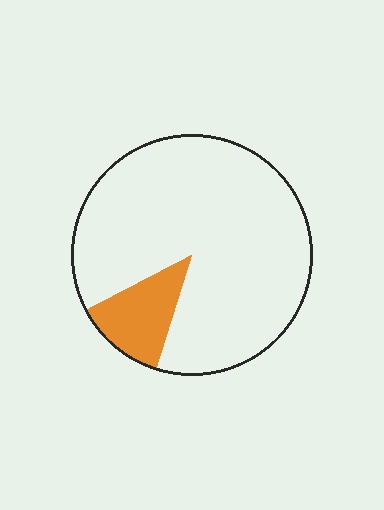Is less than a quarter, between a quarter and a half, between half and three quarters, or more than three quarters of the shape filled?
Less than a quarter.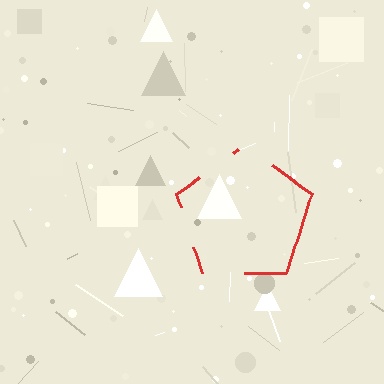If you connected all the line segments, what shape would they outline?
They would outline a pentagon.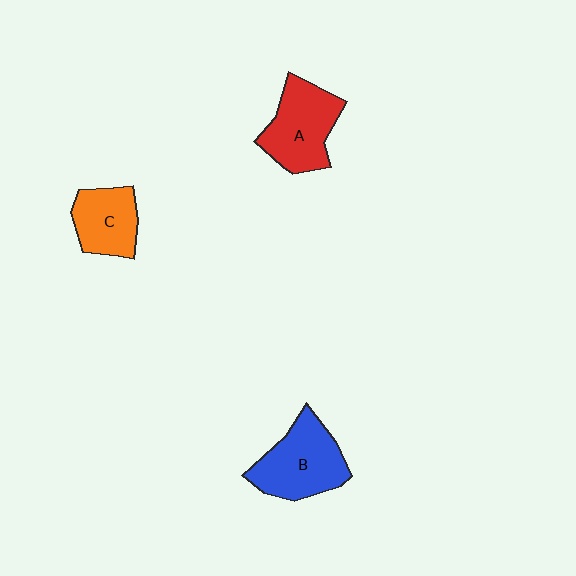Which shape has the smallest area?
Shape C (orange).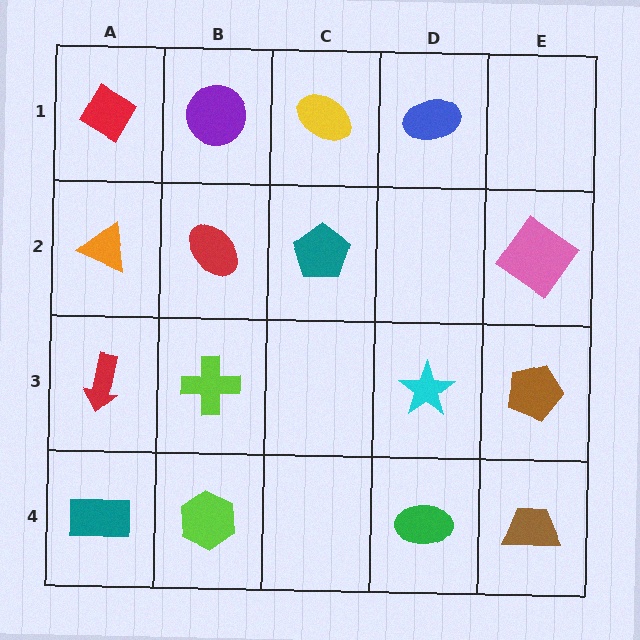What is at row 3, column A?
A red arrow.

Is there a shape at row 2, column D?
No, that cell is empty.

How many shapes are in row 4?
4 shapes.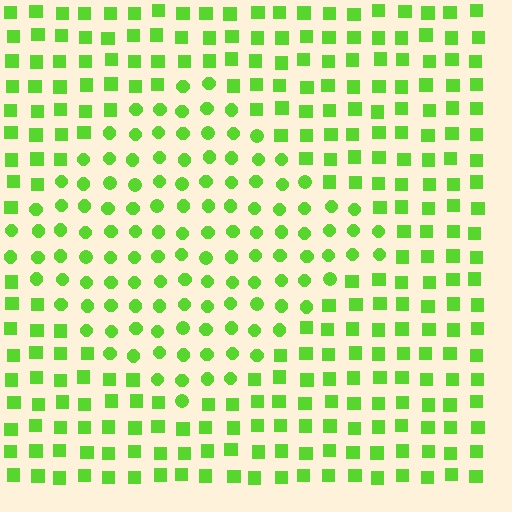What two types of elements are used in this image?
The image uses circles inside the diamond region and squares outside it.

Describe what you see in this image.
The image is filled with small lime elements arranged in a uniform grid. A diamond-shaped region contains circles, while the surrounding area contains squares. The boundary is defined purely by the change in element shape.